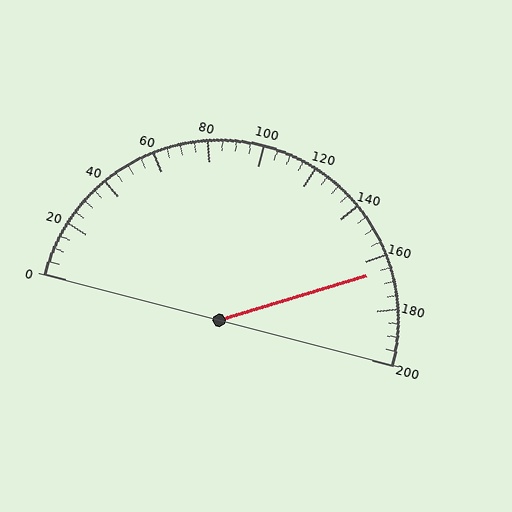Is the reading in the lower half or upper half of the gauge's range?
The reading is in the upper half of the range (0 to 200).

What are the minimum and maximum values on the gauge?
The gauge ranges from 0 to 200.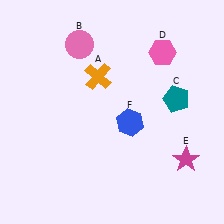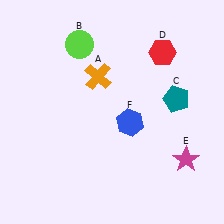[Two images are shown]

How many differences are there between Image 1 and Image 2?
There are 2 differences between the two images.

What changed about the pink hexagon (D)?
In Image 1, D is pink. In Image 2, it changed to red.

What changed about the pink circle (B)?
In Image 1, B is pink. In Image 2, it changed to lime.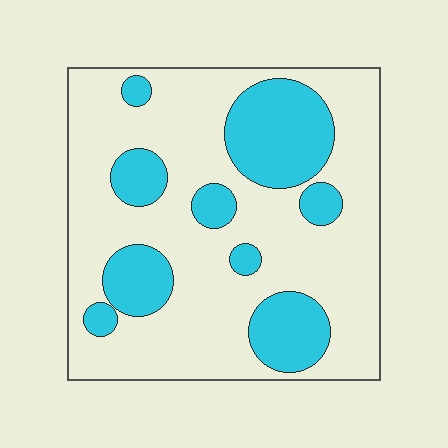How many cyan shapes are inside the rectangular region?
9.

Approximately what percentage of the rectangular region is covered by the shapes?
Approximately 30%.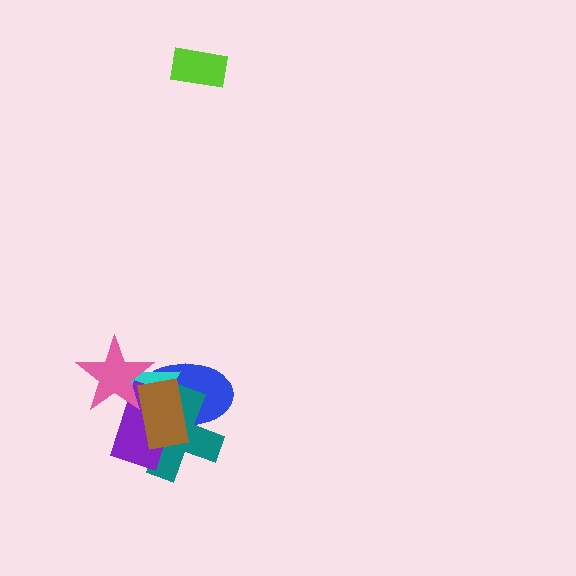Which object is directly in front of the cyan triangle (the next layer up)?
The purple rectangle is directly in front of the cyan triangle.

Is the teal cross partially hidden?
Yes, it is partially covered by another shape.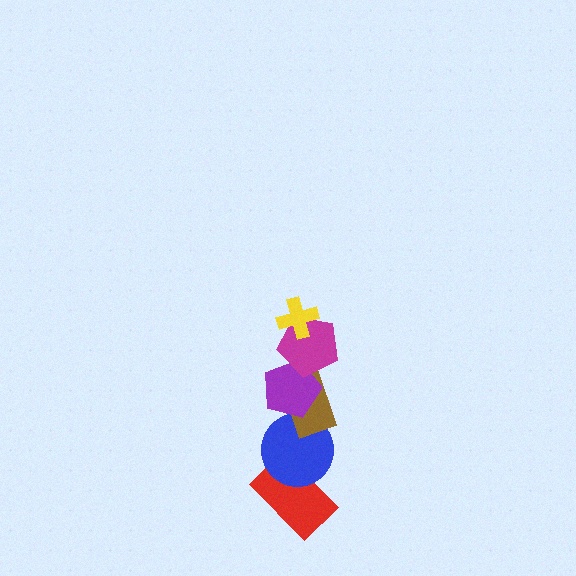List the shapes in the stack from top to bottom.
From top to bottom: the yellow cross, the magenta pentagon, the purple pentagon, the brown rectangle, the blue circle, the red rectangle.